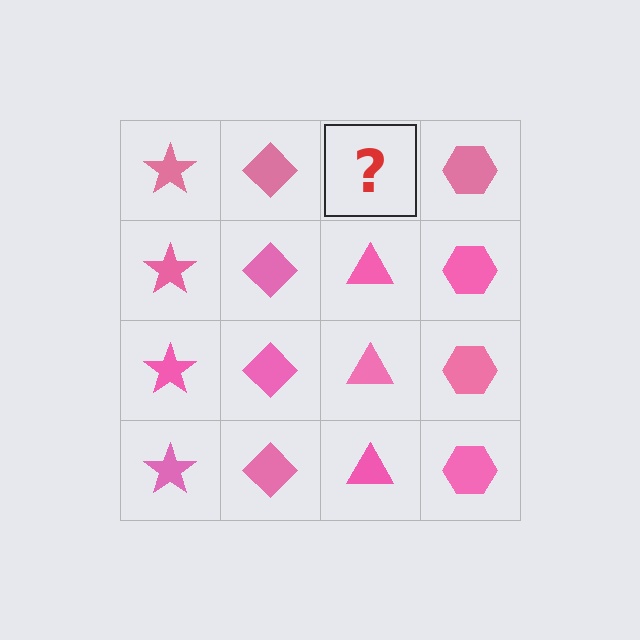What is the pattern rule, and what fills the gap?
The rule is that each column has a consistent shape. The gap should be filled with a pink triangle.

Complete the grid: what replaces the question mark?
The question mark should be replaced with a pink triangle.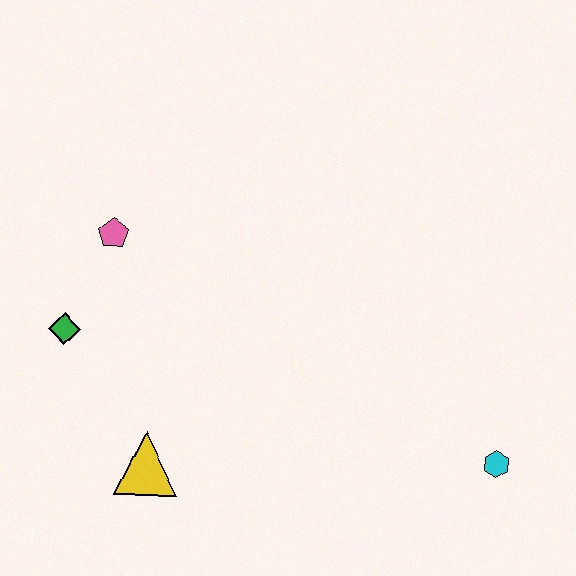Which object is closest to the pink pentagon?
The green diamond is closest to the pink pentagon.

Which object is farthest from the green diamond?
The cyan hexagon is farthest from the green diamond.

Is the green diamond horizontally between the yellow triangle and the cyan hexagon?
No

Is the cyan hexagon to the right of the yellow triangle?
Yes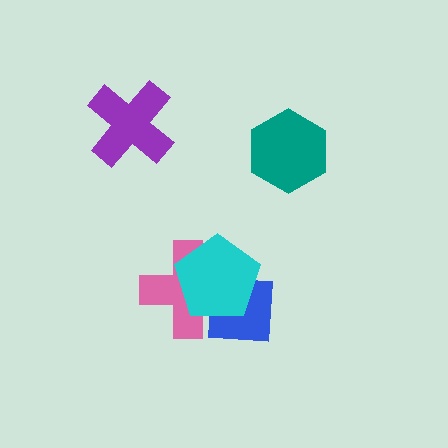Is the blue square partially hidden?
Yes, it is partially covered by another shape.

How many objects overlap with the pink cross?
2 objects overlap with the pink cross.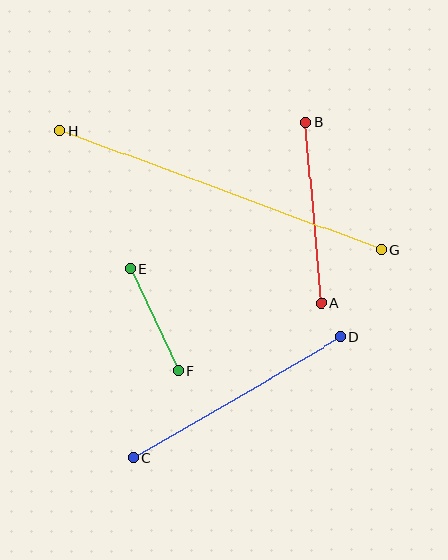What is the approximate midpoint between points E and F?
The midpoint is at approximately (154, 320) pixels.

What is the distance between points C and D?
The distance is approximately 240 pixels.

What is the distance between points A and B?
The distance is approximately 182 pixels.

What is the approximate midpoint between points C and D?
The midpoint is at approximately (237, 398) pixels.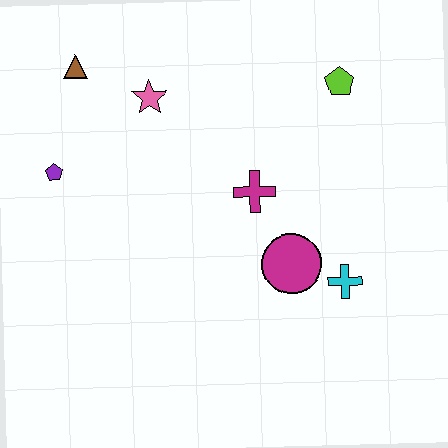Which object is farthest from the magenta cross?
The brown triangle is farthest from the magenta cross.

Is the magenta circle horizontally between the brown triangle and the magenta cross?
No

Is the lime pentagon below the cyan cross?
No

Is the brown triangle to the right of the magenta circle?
No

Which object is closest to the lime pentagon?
The magenta cross is closest to the lime pentagon.